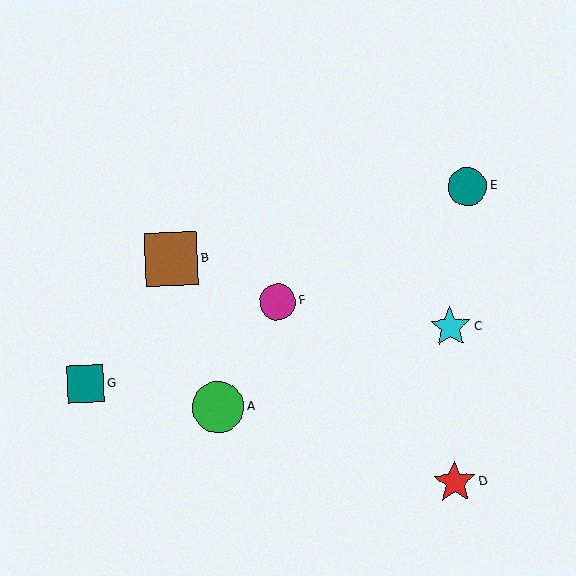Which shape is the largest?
The brown square (labeled B) is the largest.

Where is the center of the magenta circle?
The center of the magenta circle is at (278, 302).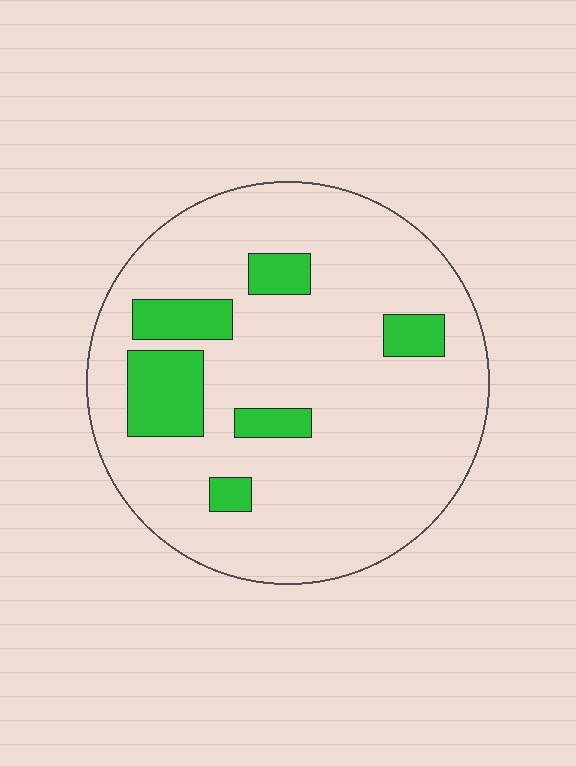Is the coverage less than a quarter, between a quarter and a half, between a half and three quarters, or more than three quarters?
Less than a quarter.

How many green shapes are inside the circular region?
6.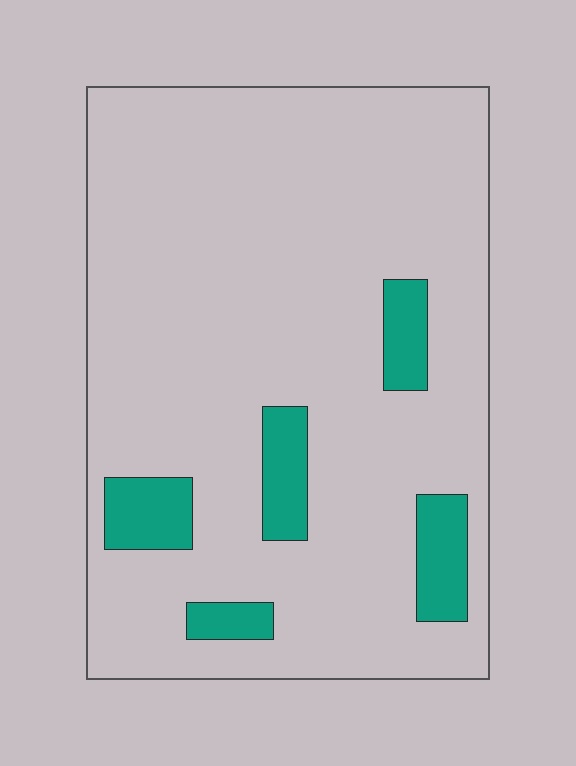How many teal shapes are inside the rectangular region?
5.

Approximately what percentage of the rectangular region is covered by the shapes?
Approximately 10%.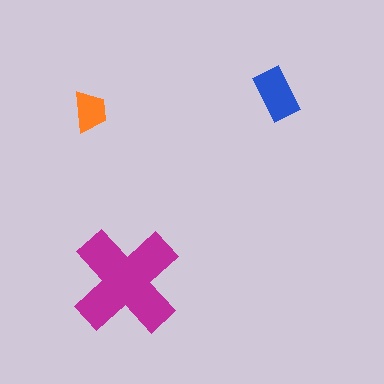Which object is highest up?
The blue rectangle is topmost.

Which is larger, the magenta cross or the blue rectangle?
The magenta cross.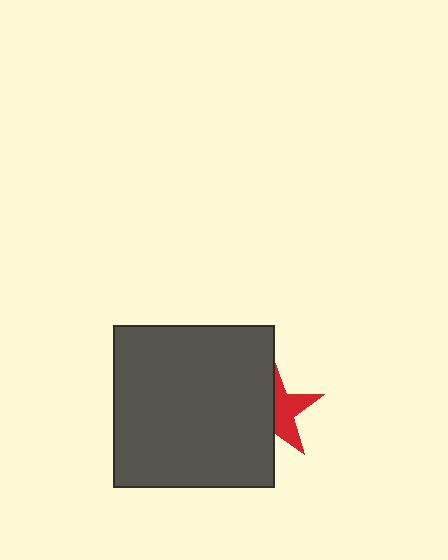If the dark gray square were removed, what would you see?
You would see the complete red star.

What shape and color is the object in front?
The object in front is a dark gray square.